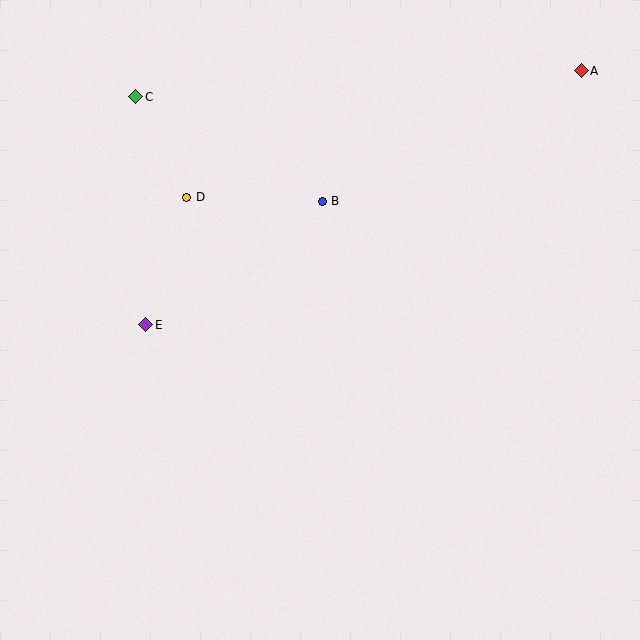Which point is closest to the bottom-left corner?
Point E is closest to the bottom-left corner.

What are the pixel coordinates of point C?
Point C is at (136, 97).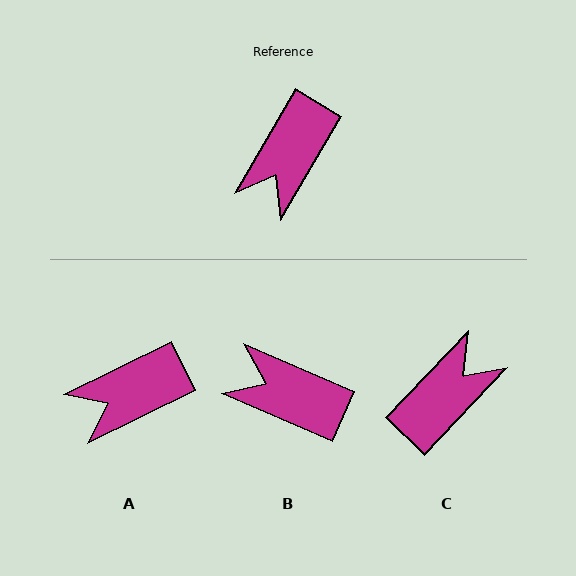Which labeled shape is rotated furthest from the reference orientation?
C, about 167 degrees away.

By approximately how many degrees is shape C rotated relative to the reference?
Approximately 167 degrees counter-clockwise.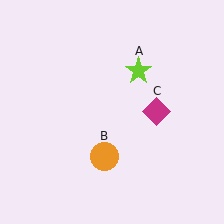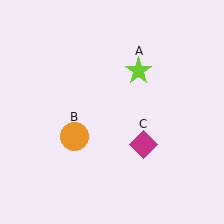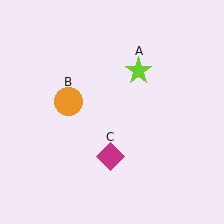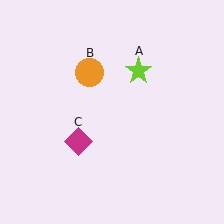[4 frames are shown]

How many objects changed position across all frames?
2 objects changed position: orange circle (object B), magenta diamond (object C).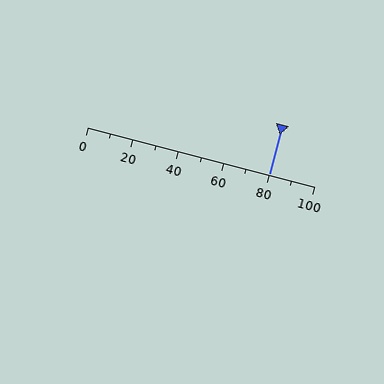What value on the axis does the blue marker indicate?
The marker indicates approximately 80.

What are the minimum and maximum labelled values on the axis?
The axis runs from 0 to 100.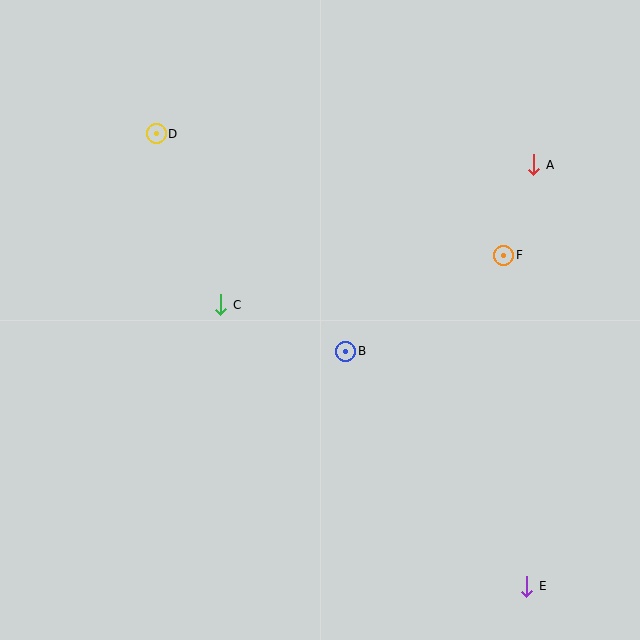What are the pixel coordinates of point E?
Point E is at (527, 586).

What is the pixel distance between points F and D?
The distance between F and D is 368 pixels.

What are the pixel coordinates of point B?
Point B is at (346, 351).